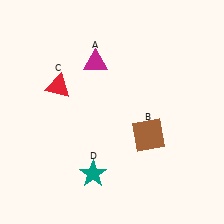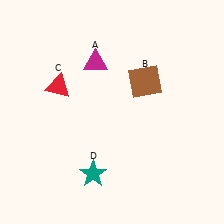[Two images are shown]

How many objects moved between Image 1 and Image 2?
1 object moved between the two images.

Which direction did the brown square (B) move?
The brown square (B) moved up.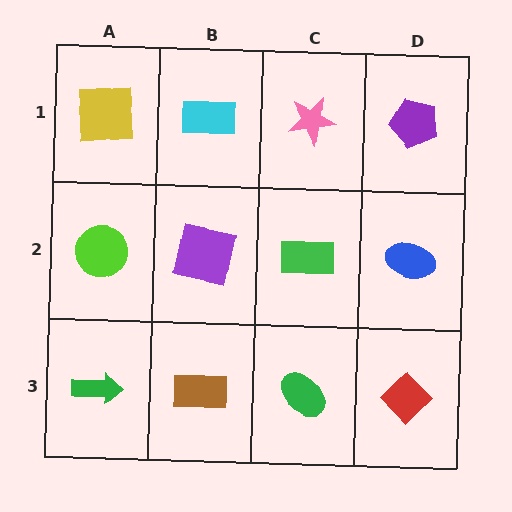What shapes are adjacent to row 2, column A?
A yellow square (row 1, column A), a green arrow (row 3, column A), a purple square (row 2, column B).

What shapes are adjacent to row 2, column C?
A pink star (row 1, column C), a green ellipse (row 3, column C), a purple square (row 2, column B), a blue ellipse (row 2, column D).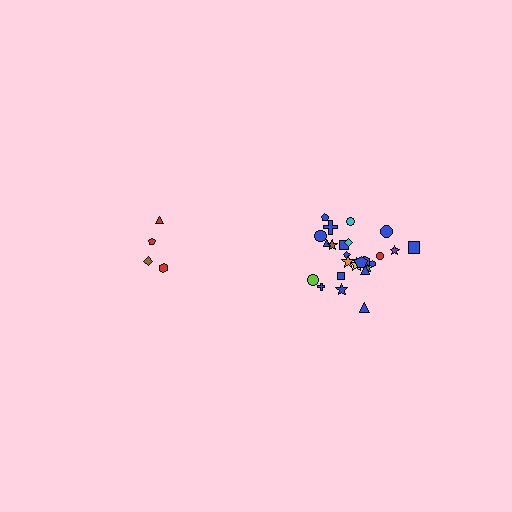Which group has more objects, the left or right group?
The right group.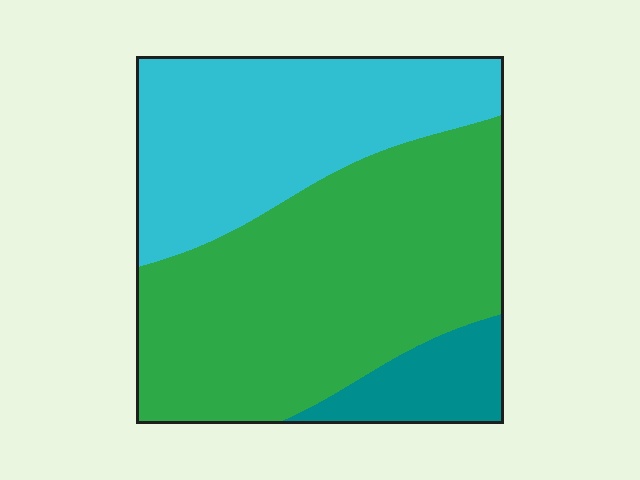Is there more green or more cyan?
Green.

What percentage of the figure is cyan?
Cyan covers 35% of the figure.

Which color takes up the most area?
Green, at roughly 55%.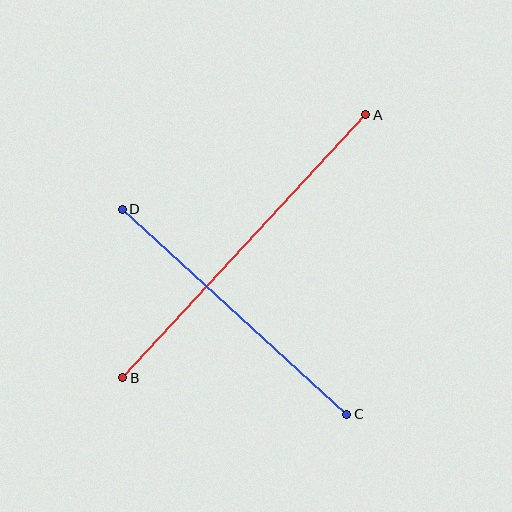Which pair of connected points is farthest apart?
Points A and B are farthest apart.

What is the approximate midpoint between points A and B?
The midpoint is at approximately (244, 246) pixels.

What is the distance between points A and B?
The distance is approximately 358 pixels.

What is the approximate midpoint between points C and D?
The midpoint is at approximately (234, 312) pixels.